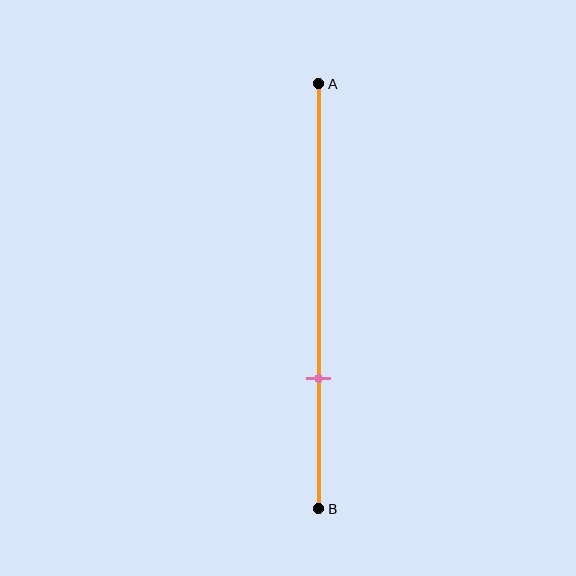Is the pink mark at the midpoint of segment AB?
No, the mark is at about 70% from A, not at the 50% midpoint.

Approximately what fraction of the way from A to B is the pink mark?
The pink mark is approximately 70% of the way from A to B.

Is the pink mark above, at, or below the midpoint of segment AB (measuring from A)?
The pink mark is below the midpoint of segment AB.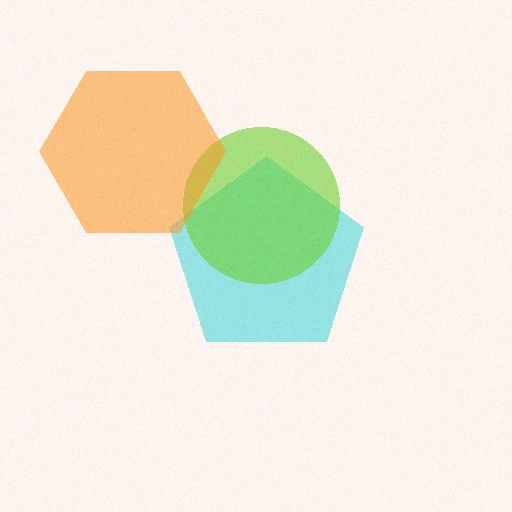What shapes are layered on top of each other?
The layered shapes are: a cyan pentagon, a lime circle, an orange hexagon.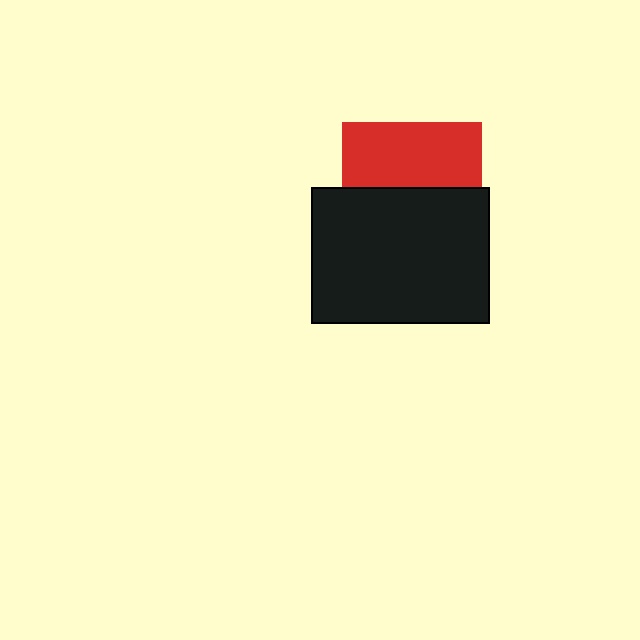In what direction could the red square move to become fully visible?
The red square could move up. That would shift it out from behind the black rectangle entirely.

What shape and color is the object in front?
The object in front is a black rectangle.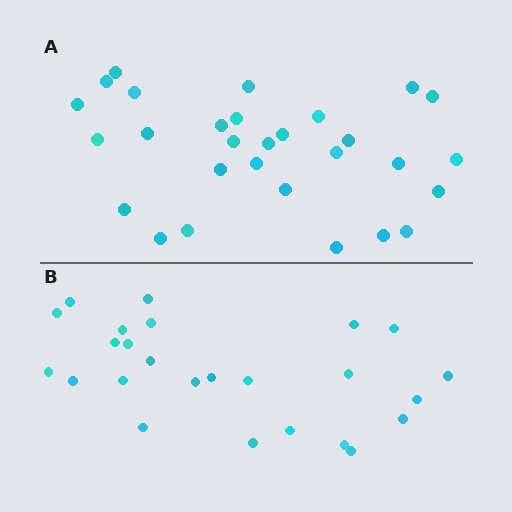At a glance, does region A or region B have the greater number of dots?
Region A (the top region) has more dots.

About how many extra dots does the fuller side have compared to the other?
Region A has about 4 more dots than region B.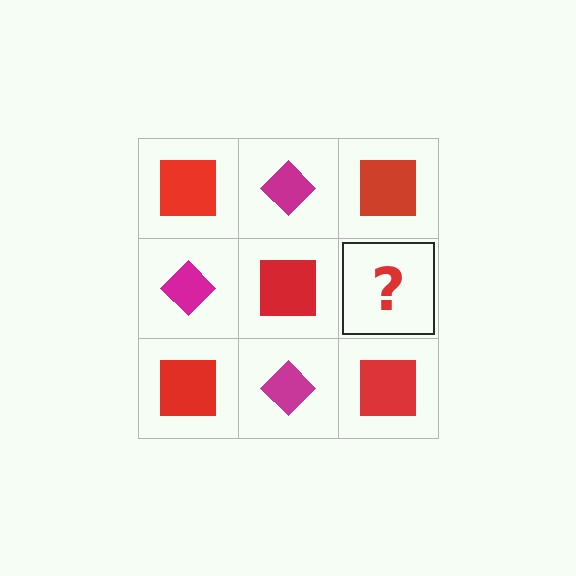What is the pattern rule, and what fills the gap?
The rule is that it alternates red square and magenta diamond in a checkerboard pattern. The gap should be filled with a magenta diamond.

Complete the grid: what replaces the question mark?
The question mark should be replaced with a magenta diamond.